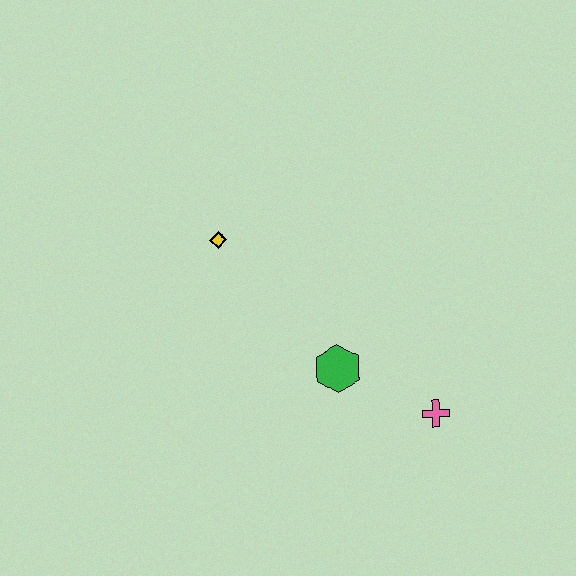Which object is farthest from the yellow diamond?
The pink cross is farthest from the yellow diamond.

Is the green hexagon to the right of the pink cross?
No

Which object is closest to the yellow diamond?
The green hexagon is closest to the yellow diamond.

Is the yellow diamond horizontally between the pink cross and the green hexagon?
No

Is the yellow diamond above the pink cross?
Yes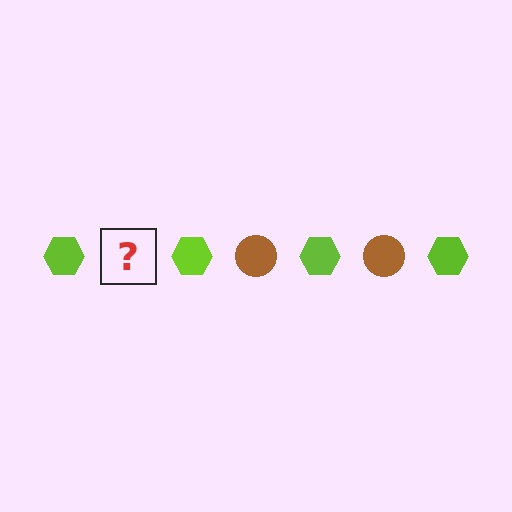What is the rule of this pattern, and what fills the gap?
The rule is that the pattern alternates between lime hexagon and brown circle. The gap should be filled with a brown circle.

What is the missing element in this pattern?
The missing element is a brown circle.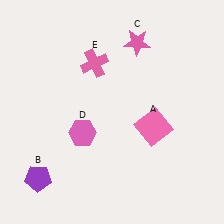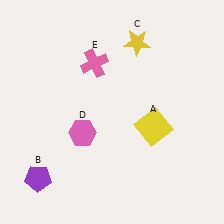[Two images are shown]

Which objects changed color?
A changed from pink to yellow. C changed from pink to yellow.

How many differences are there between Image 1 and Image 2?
There are 2 differences between the two images.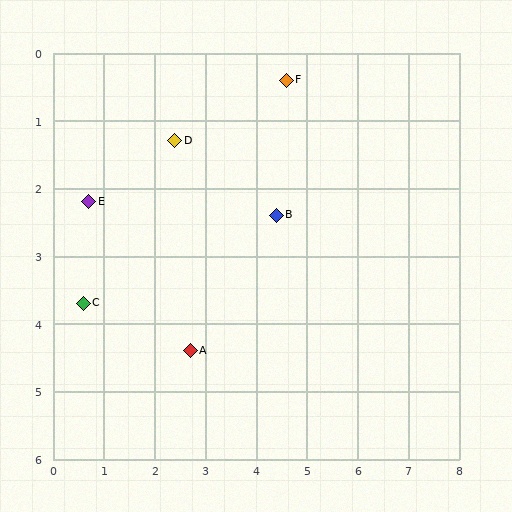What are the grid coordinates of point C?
Point C is at approximately (0.6, 3.7).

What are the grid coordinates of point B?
Point B is at approximately (4.4, 2.4).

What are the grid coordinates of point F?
Point F is at approximately (4.6, 0.4).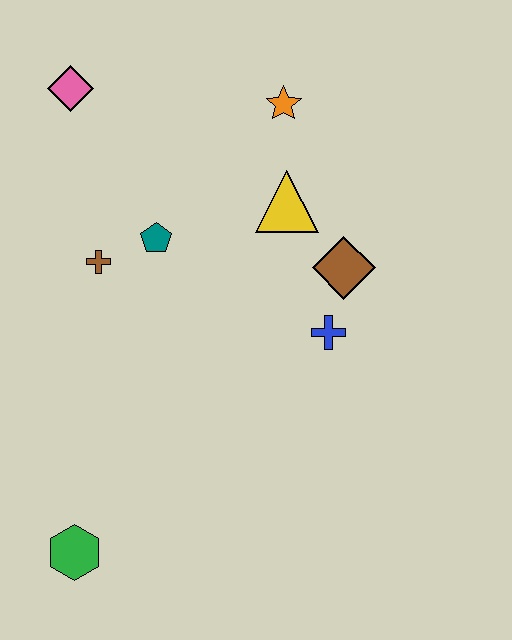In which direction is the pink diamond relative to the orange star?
The pink diamond is to the left of the orange star.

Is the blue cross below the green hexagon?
No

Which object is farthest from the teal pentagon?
The green hexagon is farthest from the teal pentagon.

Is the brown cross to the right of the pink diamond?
Yes